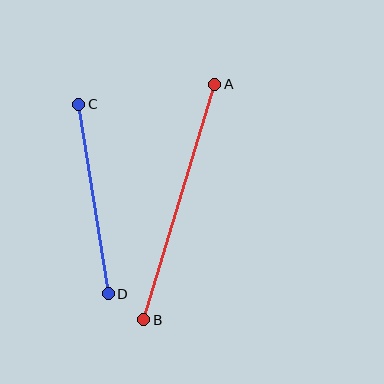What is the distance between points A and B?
The distance is approximately 246 pixels.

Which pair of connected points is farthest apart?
Points A and B are farthest apart.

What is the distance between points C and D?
The distance is approximately 191 pixels.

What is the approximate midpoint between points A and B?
The midpoint is at approximately (179, 202) pixels.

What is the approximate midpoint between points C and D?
The midpoint is at approximately (93, 199) pixels.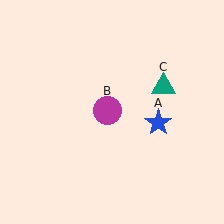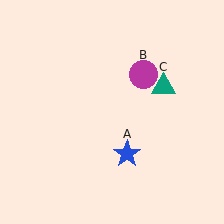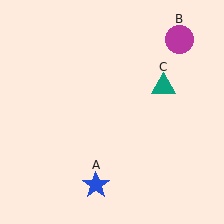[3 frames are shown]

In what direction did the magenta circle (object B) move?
The magenta circle (object B) moved up and to the right.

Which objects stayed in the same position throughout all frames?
Teal triangle (object C) remained stationary.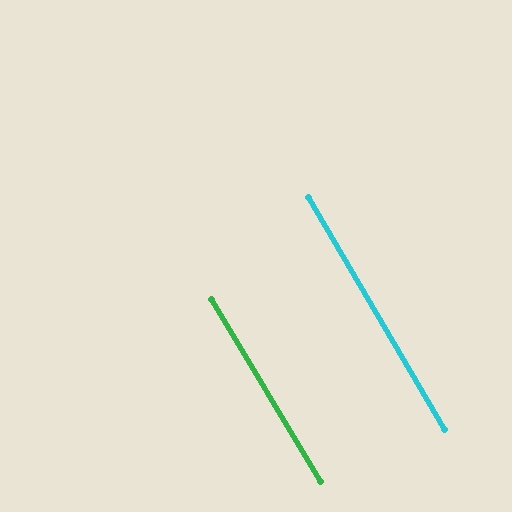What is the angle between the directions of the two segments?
Approximately 0 degrees.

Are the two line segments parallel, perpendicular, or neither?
Parallel — their directions differ by only 0.5°.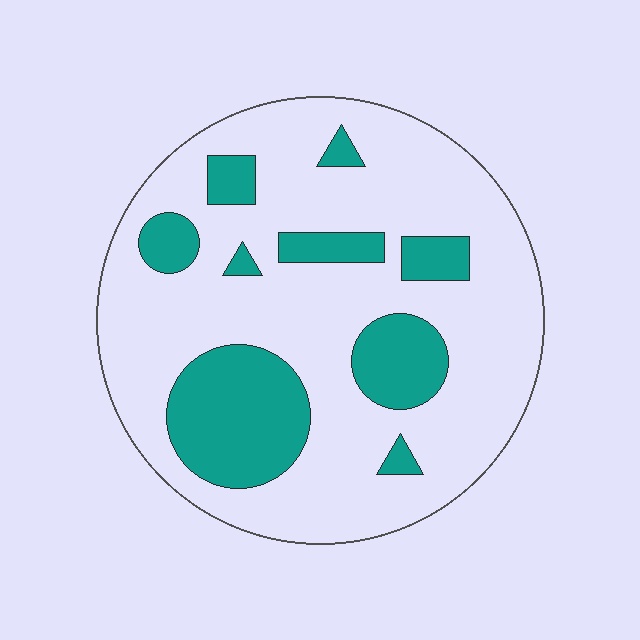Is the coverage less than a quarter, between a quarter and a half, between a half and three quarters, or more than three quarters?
Less than a quarter.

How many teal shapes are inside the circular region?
9.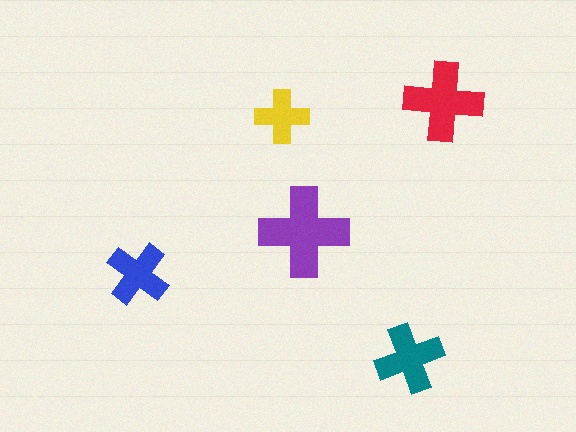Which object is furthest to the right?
The red cross is rightmost.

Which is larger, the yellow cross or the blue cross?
The blue one.